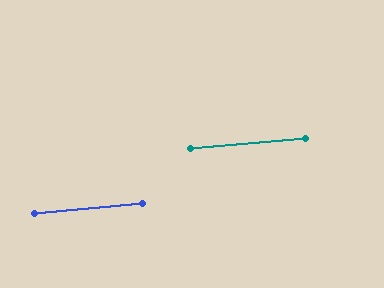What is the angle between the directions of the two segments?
Approximately 0 degrees.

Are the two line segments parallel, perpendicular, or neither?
Parallel — their directions differ by only 0.1°.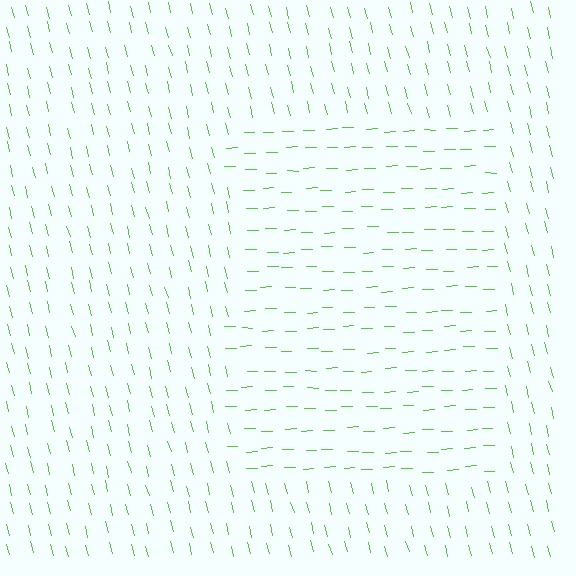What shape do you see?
I see a rectangle.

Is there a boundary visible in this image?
Yes, there is a texture boundary formed by a change in line orientation.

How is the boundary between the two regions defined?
The boundary is defined purely by a change in line orientation (approximately 77 degrees difference). All lines are the same color and thickness.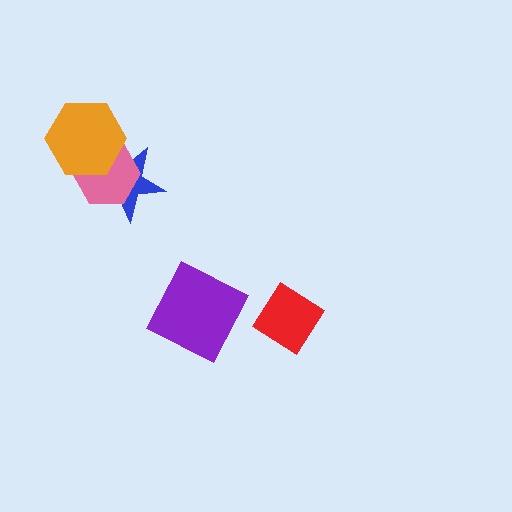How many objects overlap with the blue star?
2 objects overlap with the blue star.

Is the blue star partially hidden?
Yes, it is partially covered by another shape.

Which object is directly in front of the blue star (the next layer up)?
The pink hexagon is directly in front of the blue star.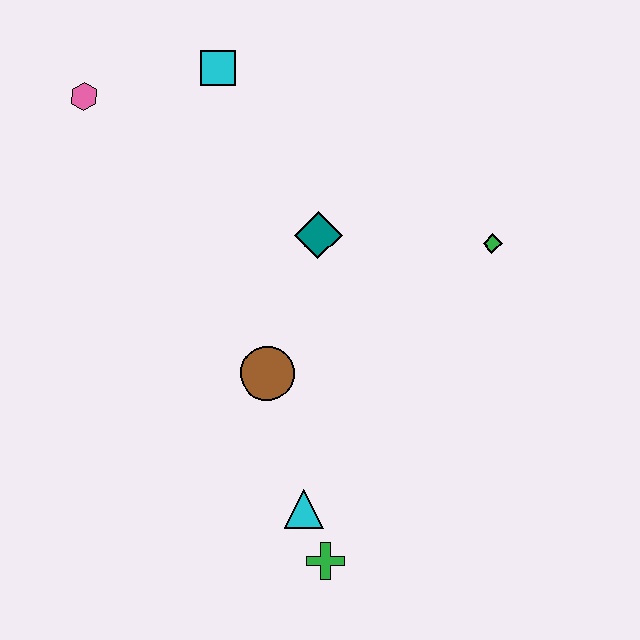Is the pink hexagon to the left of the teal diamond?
Yes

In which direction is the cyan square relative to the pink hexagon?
The cyan square is to the right of the pink hexagon.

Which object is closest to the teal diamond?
The brown circle is closest to the teal diamond.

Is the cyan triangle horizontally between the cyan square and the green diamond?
Yes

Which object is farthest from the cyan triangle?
The pink hexagon is farthest from the cyan triangle.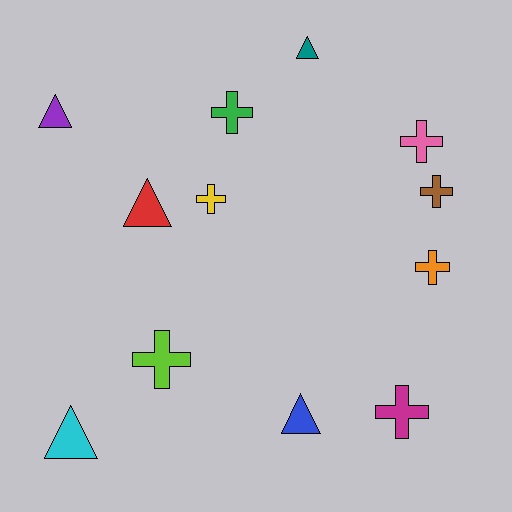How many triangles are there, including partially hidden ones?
There are 5 triangles.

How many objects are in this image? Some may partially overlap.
There are 12 objects.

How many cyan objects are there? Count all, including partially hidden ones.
There is 1 cyan object.